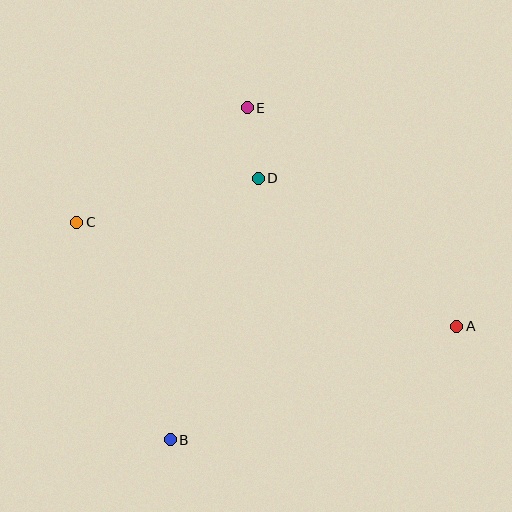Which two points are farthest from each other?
Points A and C are farthest from each other.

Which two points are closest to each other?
Points D and E are closest to each other.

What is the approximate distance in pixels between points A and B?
The distance between A and B is approximately 308 pixels.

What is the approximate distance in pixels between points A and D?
The distance between A and D is approximately 248 pixels.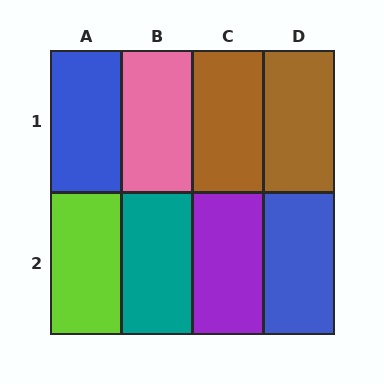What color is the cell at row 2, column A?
Lime.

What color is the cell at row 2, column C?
Purple.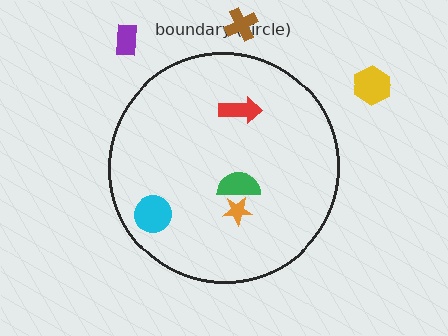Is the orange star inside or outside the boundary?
Inside.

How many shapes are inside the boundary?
4 inside, 3 outside.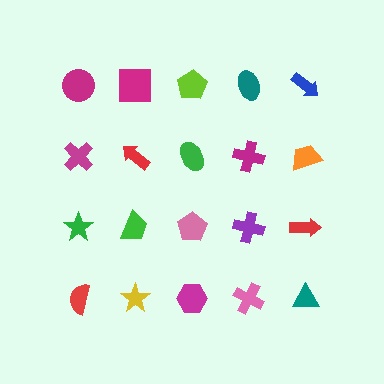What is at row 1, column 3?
A lime pentagon.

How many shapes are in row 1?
5 shapes.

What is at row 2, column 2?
A red arrow.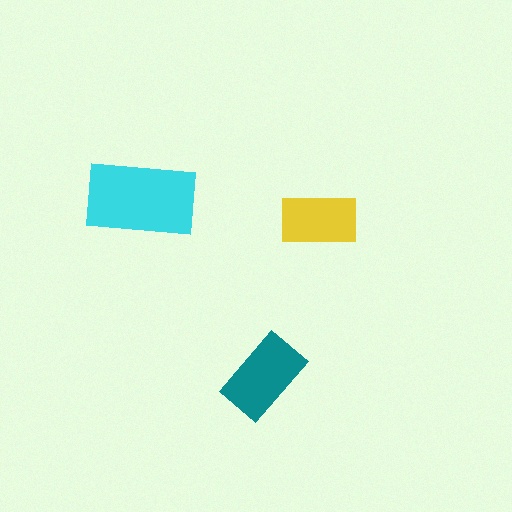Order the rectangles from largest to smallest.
the cyan one, the teal one, the yellow one.